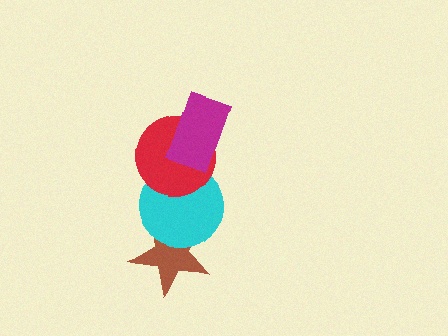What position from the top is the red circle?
The red circle is 2nd from the top.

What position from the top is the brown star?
The brown star is 4th from the top.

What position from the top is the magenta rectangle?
The magenta rectangle is 1st from the top.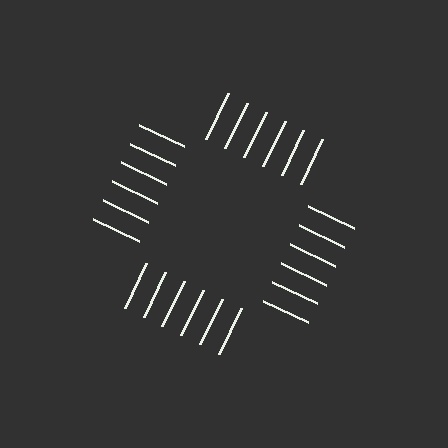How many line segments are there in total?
24 — 6 along each of the 4 edges.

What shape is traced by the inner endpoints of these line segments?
An illusory square — the line segments terminate on its edges but no continuous stroke is drawn.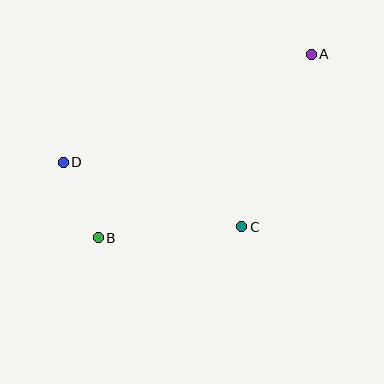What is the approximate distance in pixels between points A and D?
The distance between A and D is approximately 270 pixels.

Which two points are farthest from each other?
Points A and B are farthest from each other.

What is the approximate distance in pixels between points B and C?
The distance between B and C is approximately 144 pixels.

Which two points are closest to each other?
Points B and D are closest to each other.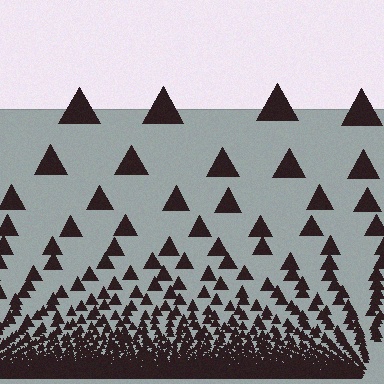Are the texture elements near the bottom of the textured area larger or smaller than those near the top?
Smaller. The gradient is inverted — elements near the bottom are smaller and denser.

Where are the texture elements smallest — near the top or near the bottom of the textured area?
Near the bottom.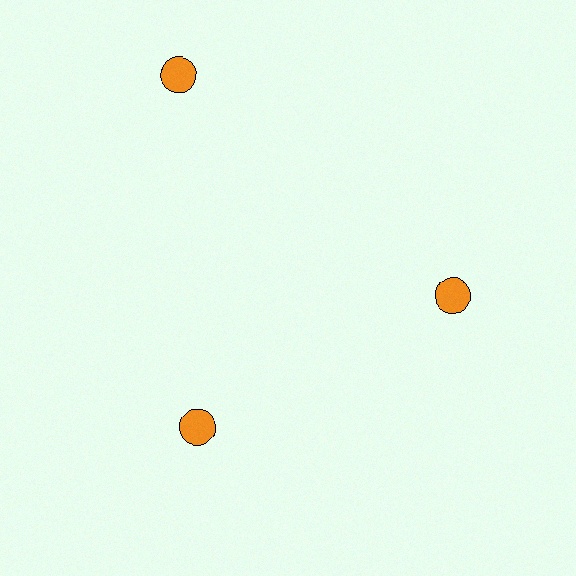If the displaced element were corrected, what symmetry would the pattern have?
It would have 3-fold rotational symmetry — the pattern would map onto itself every 120 degrees.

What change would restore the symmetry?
The symmetry would be restored by moving it inward, back onto the ring so that all 3 circles sit at equal angles and equal distance from the center.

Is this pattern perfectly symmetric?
No. The 3 orange circles are arranged in a ring, but one element near the 11 o'clock position is pushed outward from the center, breaking the 3-fold rotational symmetry.